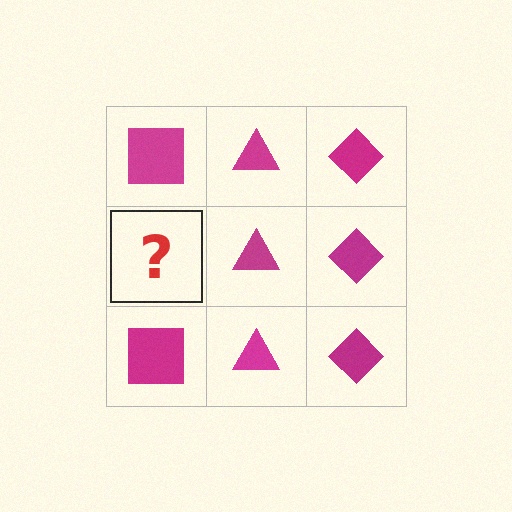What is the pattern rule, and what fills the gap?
The rule is that each column has a consistent shape. The gap should be filled with a magenta square.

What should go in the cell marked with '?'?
The missing cell should contain a magenta square.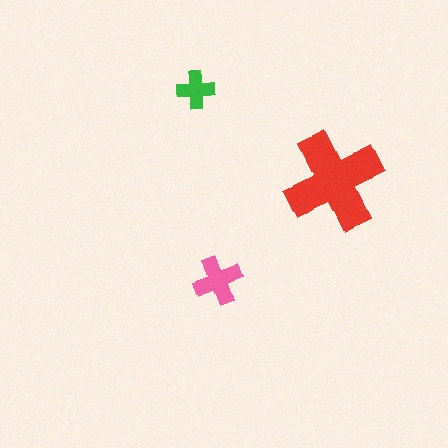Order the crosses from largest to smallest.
the red one, the pink one, the green one.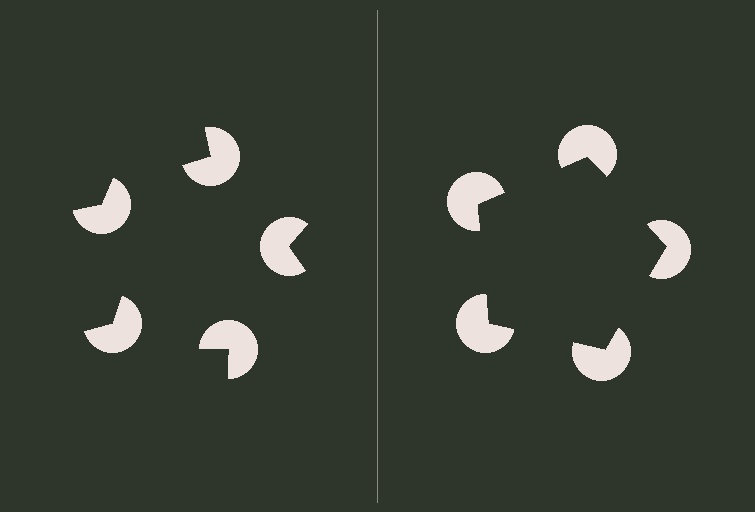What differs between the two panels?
The pac-man discs are positioned identically on both sides; only the wedge orientations differ. On the right they align to a pentagon; on the left they are misaligned.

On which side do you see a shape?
An illusory pentagon appears on the right side. On the left side the wedge cuts are rotated, so no coherent shape forms.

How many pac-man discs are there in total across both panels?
10 — 5 on each side.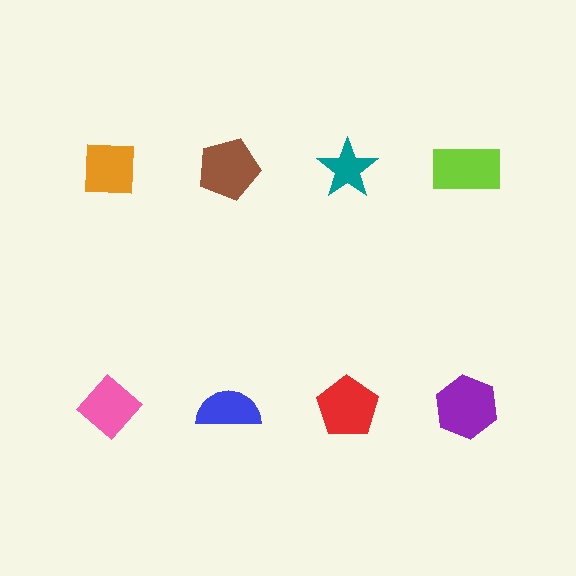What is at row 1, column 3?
A teal star.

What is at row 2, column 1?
A pink diamond.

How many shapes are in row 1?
4 shapes.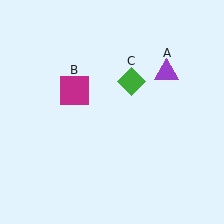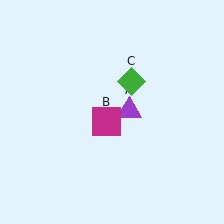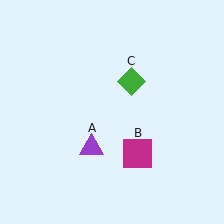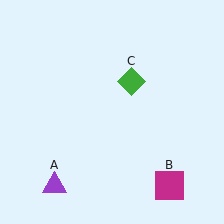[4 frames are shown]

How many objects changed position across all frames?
2 objects changed position: purple triangle (object A), magenta square (object B).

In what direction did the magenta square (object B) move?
The magenta square (object B) moved down and to the right.